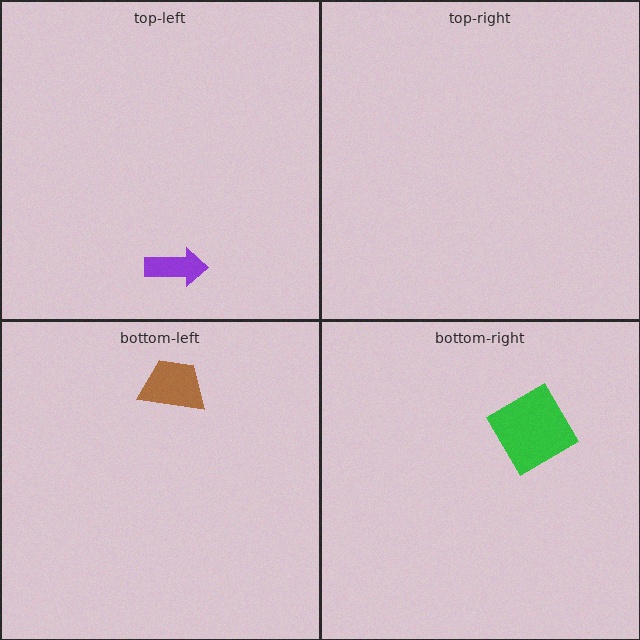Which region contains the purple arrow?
The top-left region.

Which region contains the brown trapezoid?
The bottom-left region.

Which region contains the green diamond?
The bottom-right region.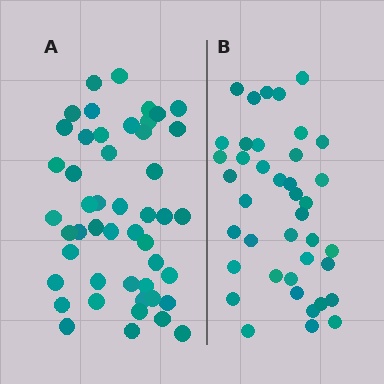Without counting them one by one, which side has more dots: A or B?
Region A (the left region) has more dots.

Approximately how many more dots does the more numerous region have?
Region A has roughly 8 or so more dots than region B.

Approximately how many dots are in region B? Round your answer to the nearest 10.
About 40 dots.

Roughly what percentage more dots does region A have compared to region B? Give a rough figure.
About 20% more.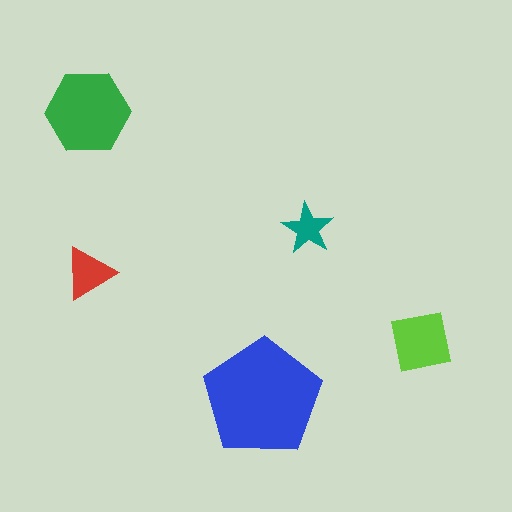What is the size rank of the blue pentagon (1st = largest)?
1st.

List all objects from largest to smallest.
The blue pentagon, the green hexagon, the lime square, the red triangle, the teal star.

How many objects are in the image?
There are 5 objects in the image.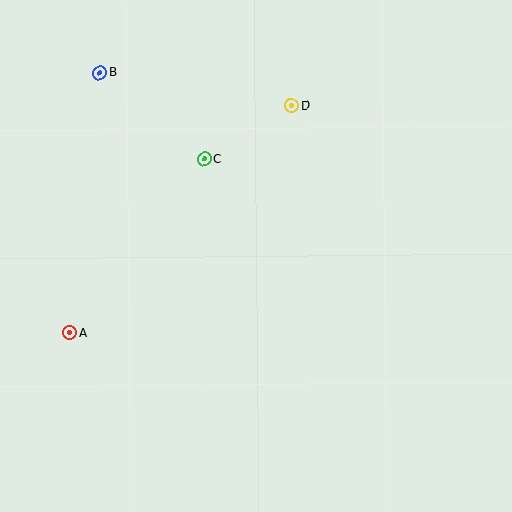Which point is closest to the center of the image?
Point C at (204, 159) is closest to the center.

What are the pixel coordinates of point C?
Point C is at (204, 159).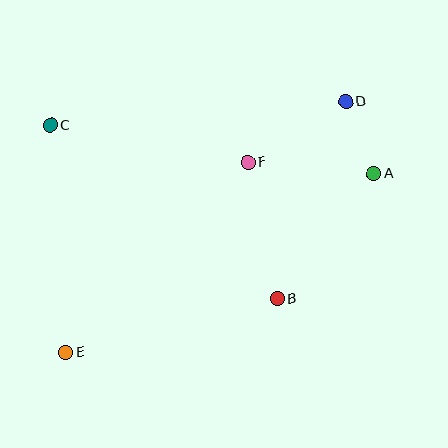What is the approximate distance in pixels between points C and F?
The distance between C and F is approximately 201 pixels.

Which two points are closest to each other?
Points A and D are closest to each other.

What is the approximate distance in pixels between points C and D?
The distance between C and D is approximately 296 pixels.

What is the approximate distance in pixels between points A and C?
The distance between A and C is approximately 327 pixels.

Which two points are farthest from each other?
Points D and E are farthest from each other.